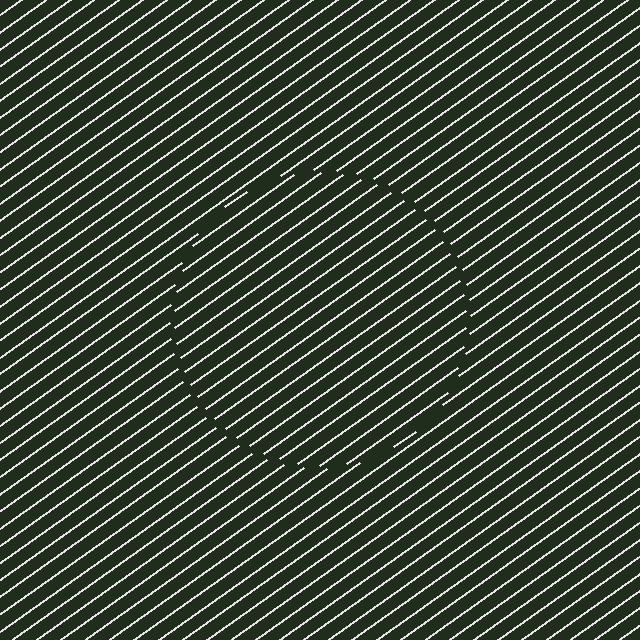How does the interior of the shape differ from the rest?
The interior of the shape contains the same grating, shifted by half a period — the contour is defined by the phase discontinuity where line-ends from the inner and outer gratings abut.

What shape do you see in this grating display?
An illusory circle. The interior of the shape contains the same grating, shifted by half a period — the contour is defined by the phase discontinuity where line-ends from the inner and outer gratings abut.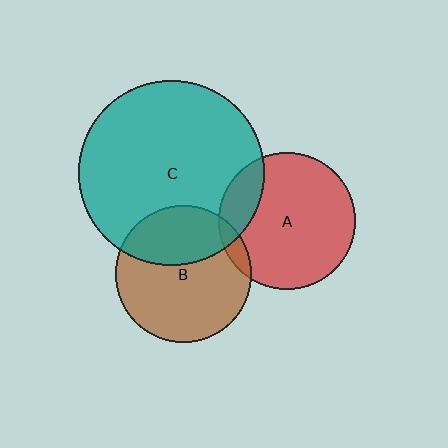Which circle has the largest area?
Circle C (teal).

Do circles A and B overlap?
Yes.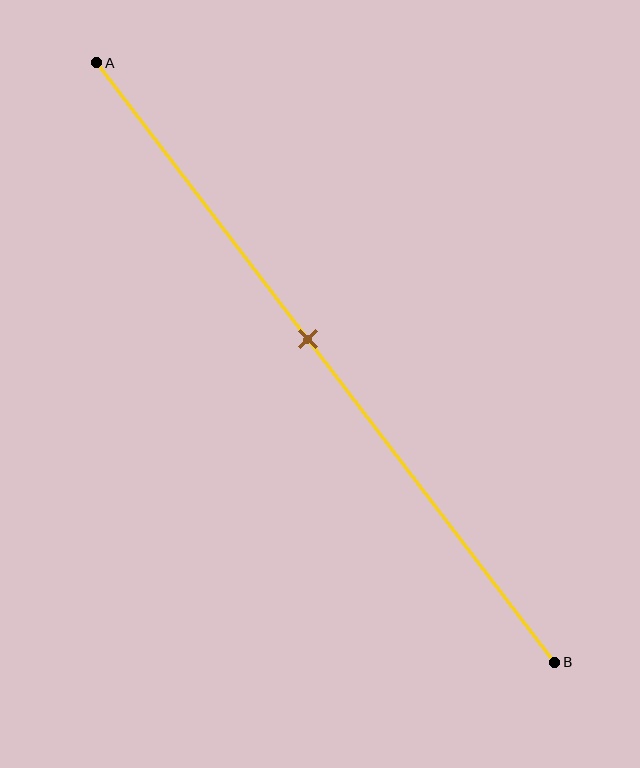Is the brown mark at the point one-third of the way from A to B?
No, the mark is at about 45% from A, not at the 33% one-third point.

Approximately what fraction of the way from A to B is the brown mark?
The brown mark is approximately 45% of the way from A to B.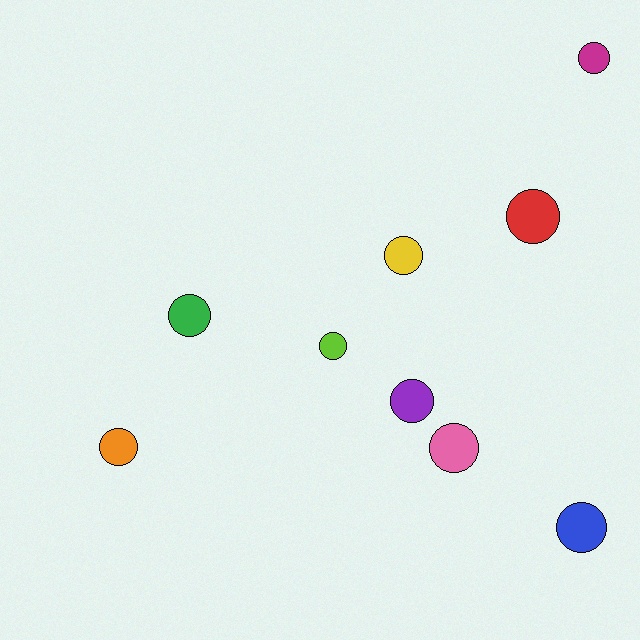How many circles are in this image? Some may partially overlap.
There are 9 circles.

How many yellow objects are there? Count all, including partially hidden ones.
There is 1 yellow object.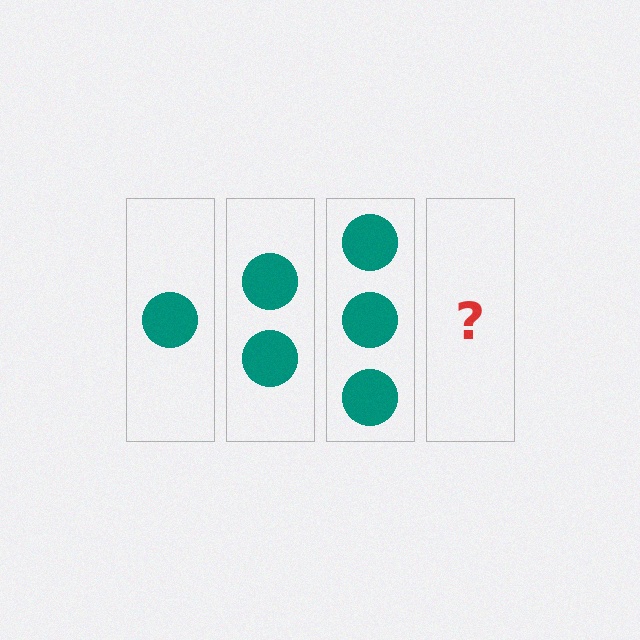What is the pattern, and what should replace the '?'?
The pattern is that each step adds one more circle. The '?' should be 4 circles.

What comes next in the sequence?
The next element should be 4 circles.